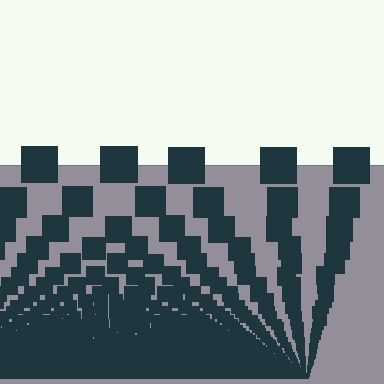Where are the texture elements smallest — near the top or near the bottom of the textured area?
Near the bottom.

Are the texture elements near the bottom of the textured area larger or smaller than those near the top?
Smaller. The gradient is inverted — elements near the bottom are smaller and denser.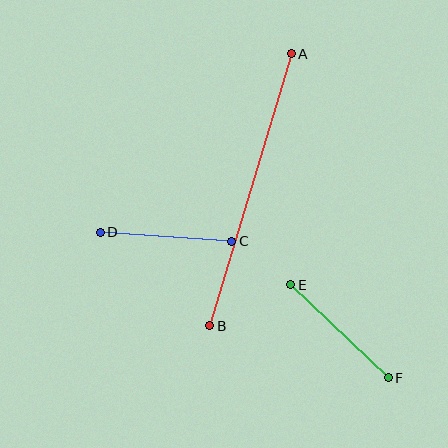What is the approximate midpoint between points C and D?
The midpoint is at approximately (166, 237) pixels.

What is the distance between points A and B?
The distance is approximately 284 pixels.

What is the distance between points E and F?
The distance is approximately 135 pixels.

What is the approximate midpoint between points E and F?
The midpoint is at approximately (340, 331) pixels.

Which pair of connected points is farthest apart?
Points A and B are farthest apart.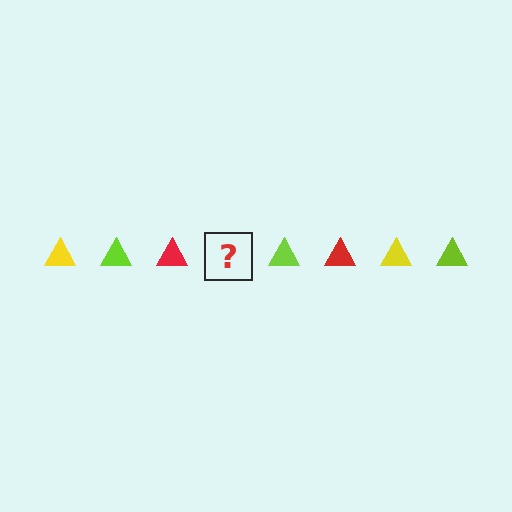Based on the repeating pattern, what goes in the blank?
The blank should be a yellow triangle.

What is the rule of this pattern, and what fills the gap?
The rule is that the pattern cycles through yellow, lime, red triangles. The gap should be filled with a yellow triangle.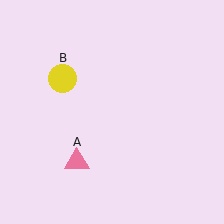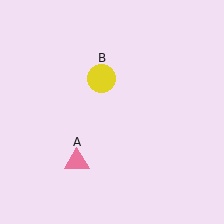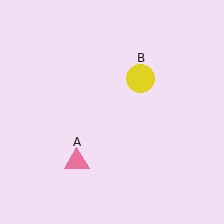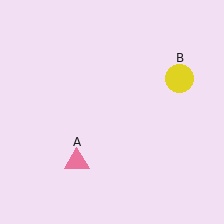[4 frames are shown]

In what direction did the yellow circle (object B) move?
The yellow circle (object B) moved right.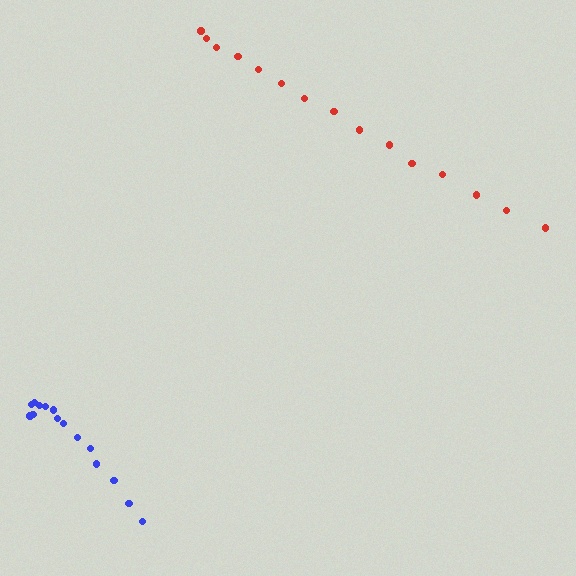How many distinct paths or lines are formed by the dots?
There are 2 distinct paths.